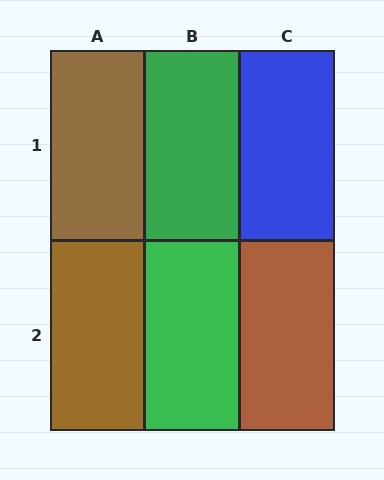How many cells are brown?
3 cells are brown.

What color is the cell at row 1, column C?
Blue.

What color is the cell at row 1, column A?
Brown.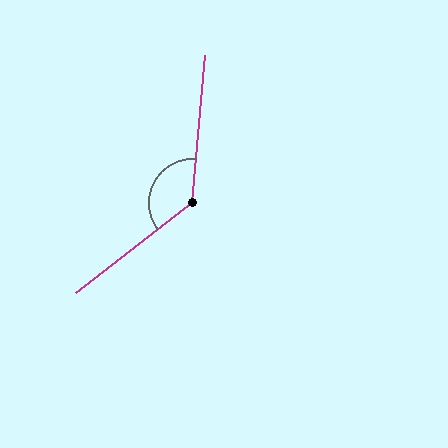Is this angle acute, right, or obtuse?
It is obtuse.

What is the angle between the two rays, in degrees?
Approximately 133 degrees.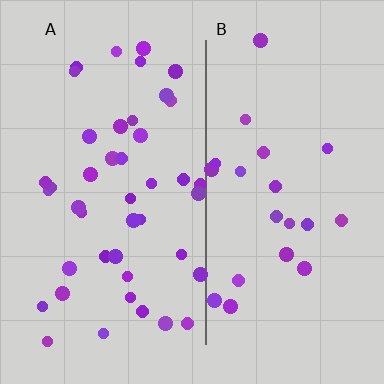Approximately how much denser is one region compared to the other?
Approximately 2.0× — region A over region B.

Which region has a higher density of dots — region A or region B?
A (the left).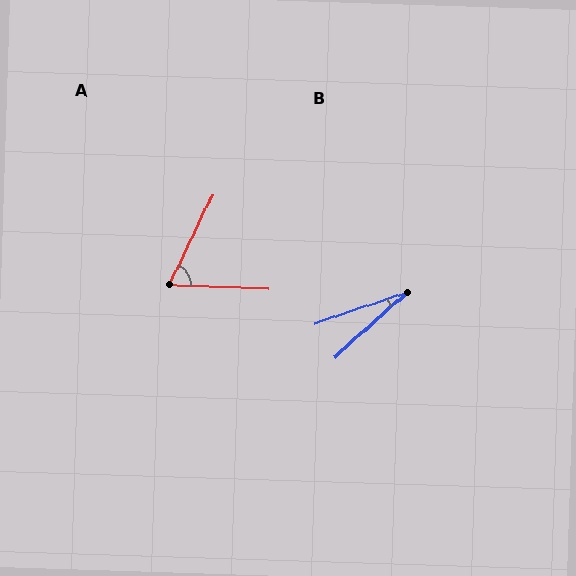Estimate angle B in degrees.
Approximately 23 degrees.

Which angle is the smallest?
B, at approximately 23 degrees.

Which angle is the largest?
A, at approximately 67 degrees.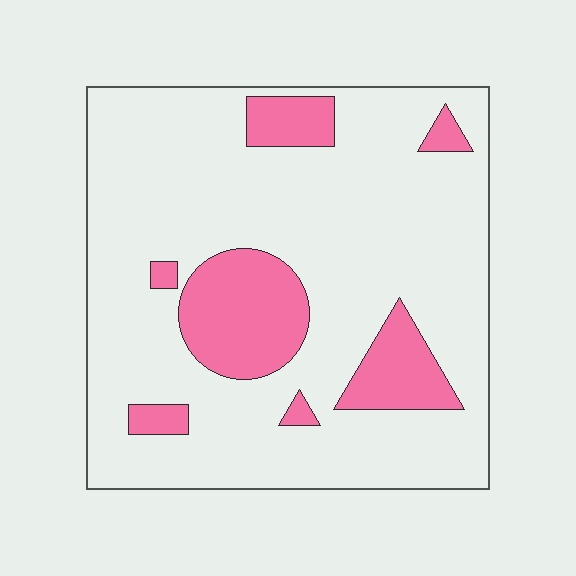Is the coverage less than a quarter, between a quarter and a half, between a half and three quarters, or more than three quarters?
Less than a quarter.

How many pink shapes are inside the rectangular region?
7.